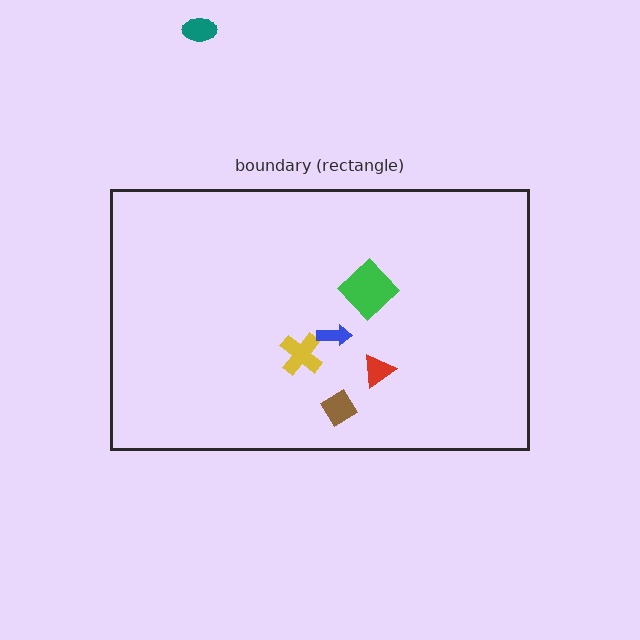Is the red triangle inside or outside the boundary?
Inside.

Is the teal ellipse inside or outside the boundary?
Outside.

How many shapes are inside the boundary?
5 inside, 1 outside.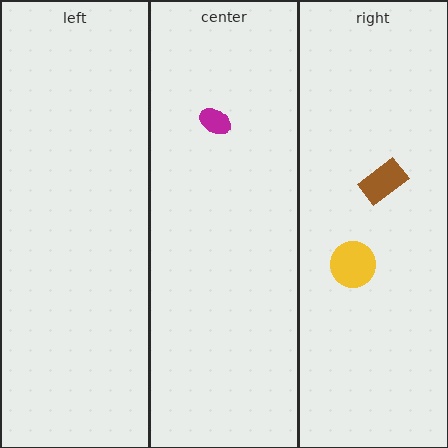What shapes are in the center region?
The magenta ellipse.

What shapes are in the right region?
The yellow circle, the brown rectangle.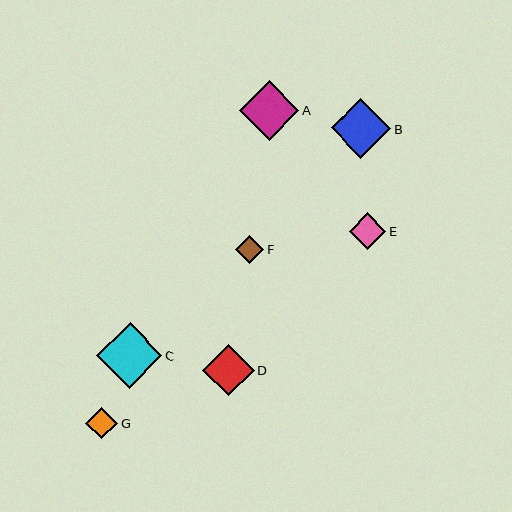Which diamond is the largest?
Diamond C is the largest with a size of approximately 65 pixels.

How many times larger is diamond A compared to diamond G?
Diamond A is approximately 1.9 times the size of diamond G.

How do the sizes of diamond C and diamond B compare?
Diamond C and diamond B are approximately the same size.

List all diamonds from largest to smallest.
From largest to smallest: C, B, A, D, E, G, F.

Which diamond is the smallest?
Diamond F is the smallest with a size of approximately 28 pixels.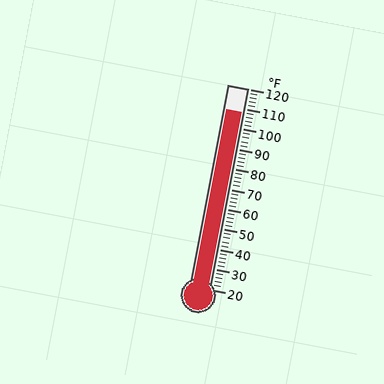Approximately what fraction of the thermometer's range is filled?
The thermometer is filled to approximately 90% of its range.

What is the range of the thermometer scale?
The thermometer scale ranges from 20°F to 120°F.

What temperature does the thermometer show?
The thermometer shows approximately 108°F.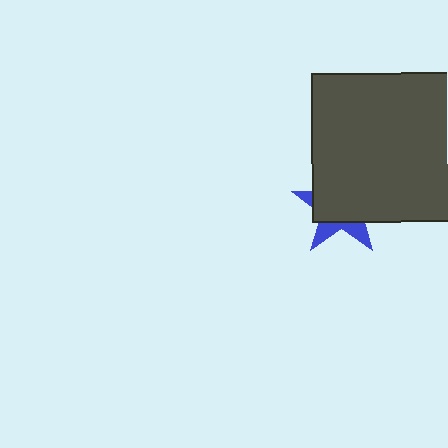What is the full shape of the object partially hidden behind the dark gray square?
The partially hidden object is a blue star.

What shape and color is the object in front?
The object in front is a dark gray square.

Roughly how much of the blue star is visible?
A small part of it is visible (roughly 30%).